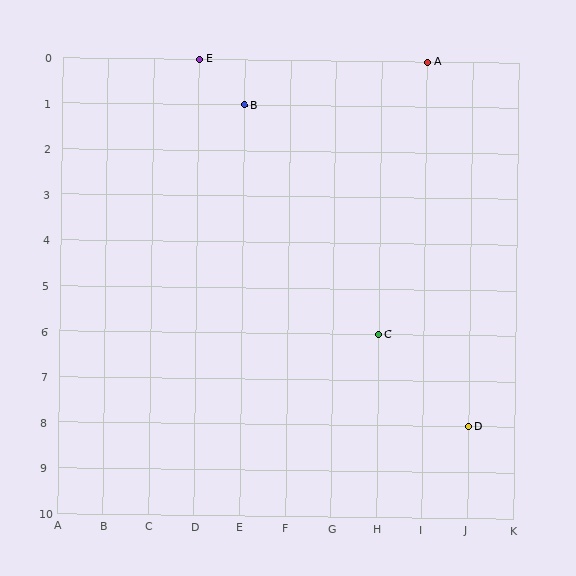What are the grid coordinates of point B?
Point B is at grid coordinates (E, 1).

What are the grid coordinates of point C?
Point C is at grid coordinates (H, 6).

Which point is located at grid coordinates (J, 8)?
Point D is at (J, 8).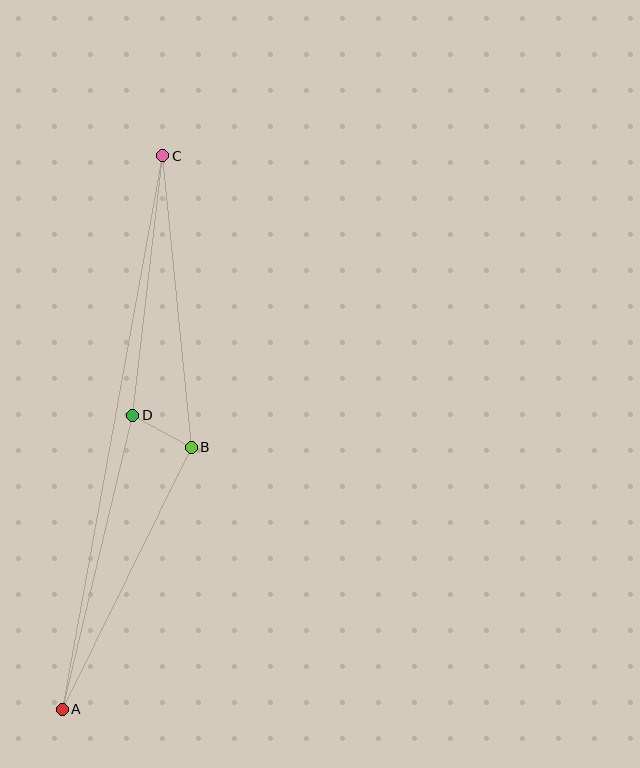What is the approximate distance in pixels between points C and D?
The distance between C and D is approximately 261 pixels.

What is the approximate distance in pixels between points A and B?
The distance between A and B is approximately 292 pixels.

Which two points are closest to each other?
Points B and D are closest to each other.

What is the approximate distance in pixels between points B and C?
The distance between B and C is approximately 293 pixels.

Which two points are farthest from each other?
Points A and C are farthest from each other.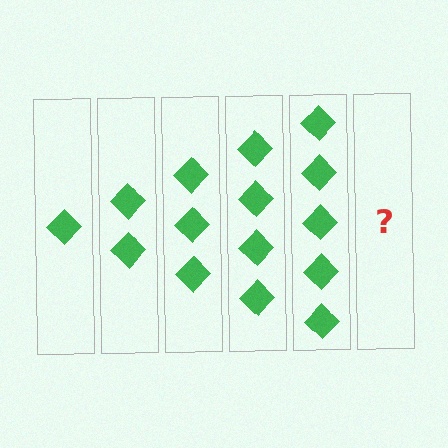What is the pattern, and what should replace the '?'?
The pattern is that each step adds one more diamond. The '?' should be 6 diamonds.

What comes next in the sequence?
The next element should be 6 diamonds.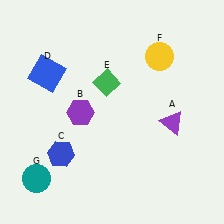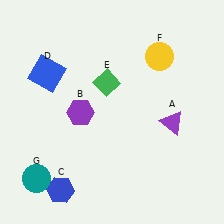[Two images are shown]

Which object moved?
The blue hexagon (C) moved down.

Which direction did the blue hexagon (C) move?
The blue hexagon (C) moved down.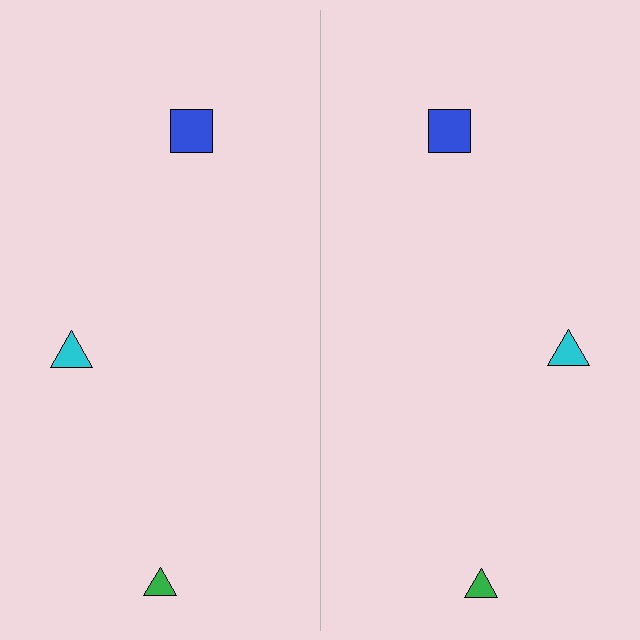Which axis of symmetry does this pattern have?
The pattern has a vertical axis of symmetry running through the center of the image.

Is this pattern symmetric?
Yes, this pattern has bilateral (reflection) symmetry.